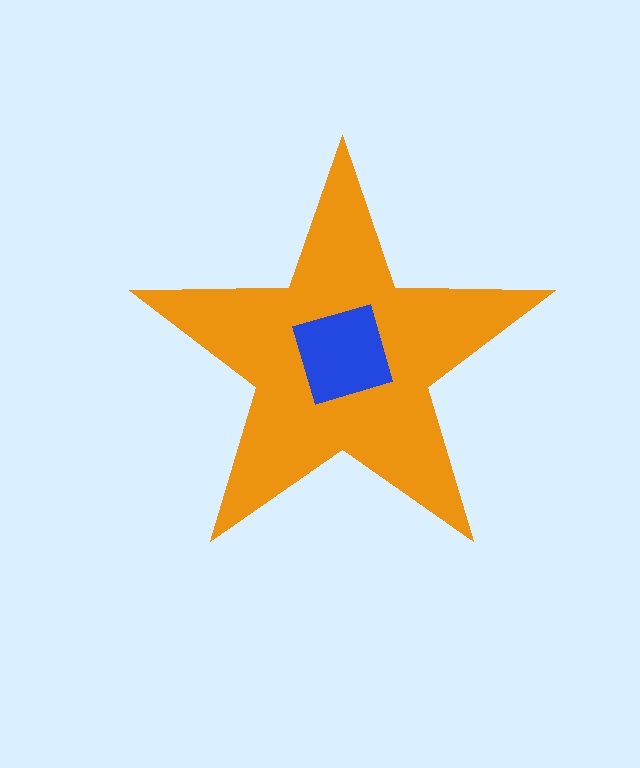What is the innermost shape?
The blue square.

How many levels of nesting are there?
2.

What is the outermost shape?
The orange star.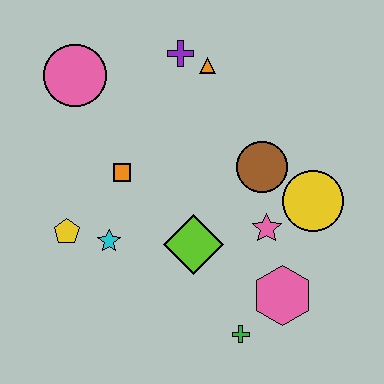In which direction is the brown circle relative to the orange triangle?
The brown circle is below the orange triangle.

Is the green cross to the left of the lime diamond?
No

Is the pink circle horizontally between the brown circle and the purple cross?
No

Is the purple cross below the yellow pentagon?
No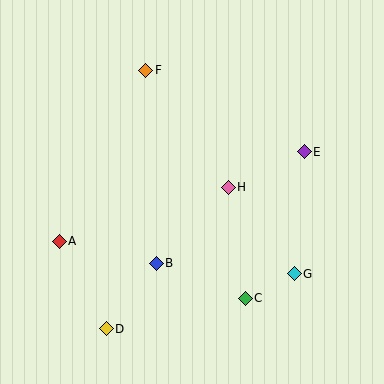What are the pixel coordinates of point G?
Point G is at (294, 274).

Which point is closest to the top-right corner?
Point E is closest to the top-right corner.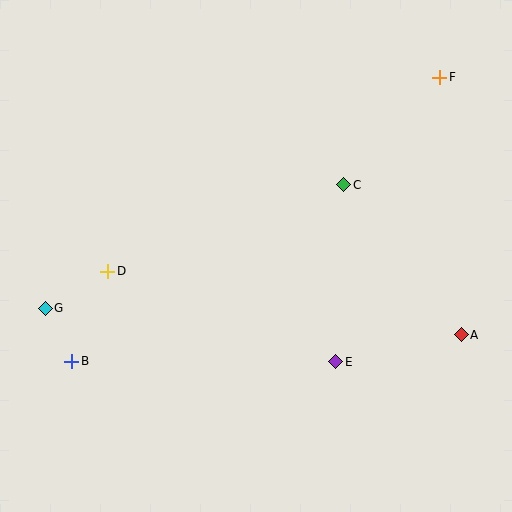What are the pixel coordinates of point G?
Point G is at (45, 308).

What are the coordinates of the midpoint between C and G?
The midpoint between C and G is at (195, 246).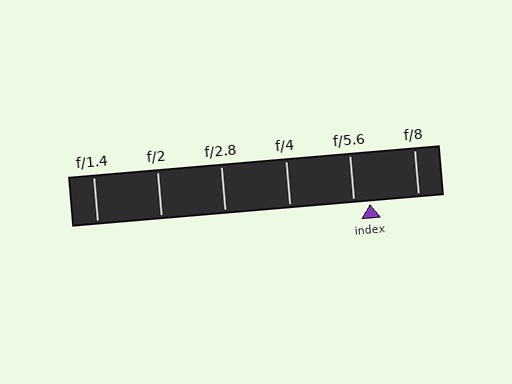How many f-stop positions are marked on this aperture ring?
There are 6 f-stop positions marked.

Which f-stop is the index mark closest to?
The index mark is closest to f/5.6.